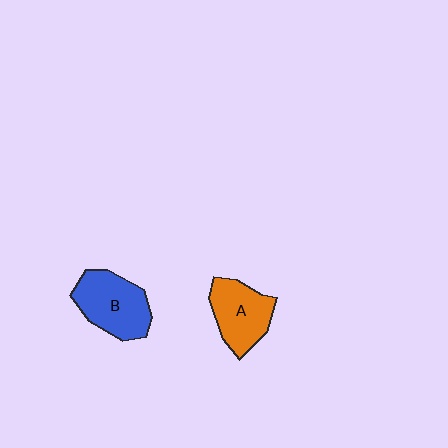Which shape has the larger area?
Shape B (blue).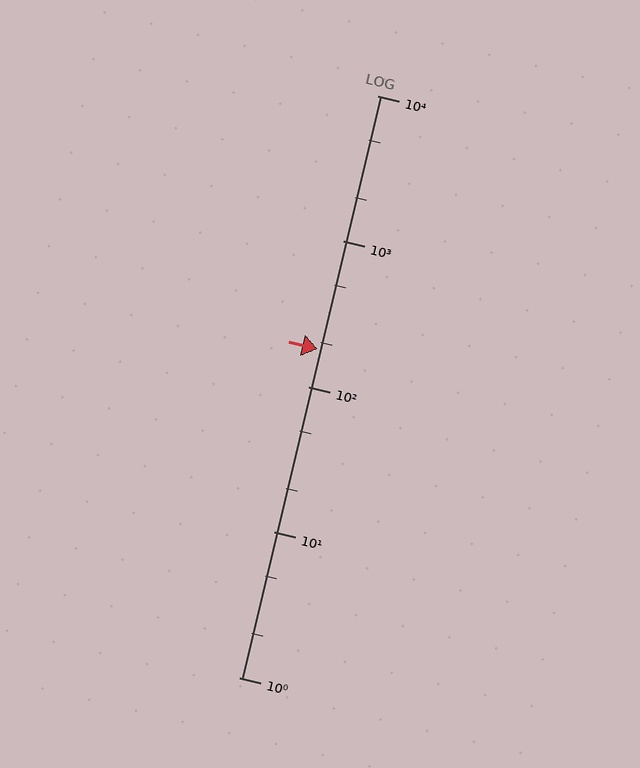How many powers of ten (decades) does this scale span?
The scale spans 4 decades, from 1 to 10000.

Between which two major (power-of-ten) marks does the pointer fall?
The pointer is between 100 and 1000.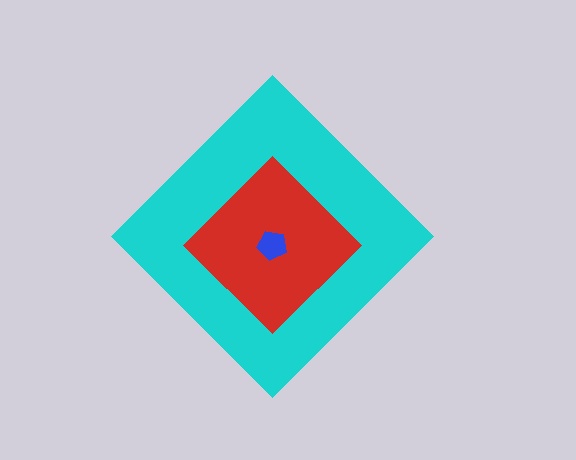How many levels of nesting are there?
3.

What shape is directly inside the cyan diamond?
The red diamond.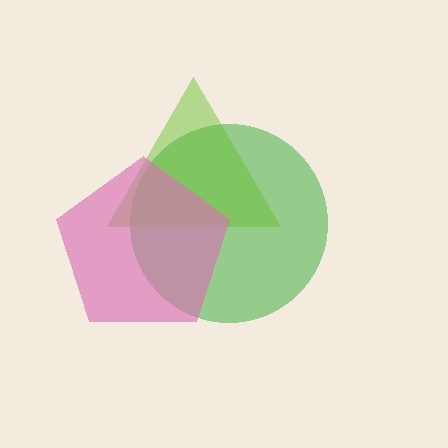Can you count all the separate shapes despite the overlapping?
Yes, there are 3 separate shapes.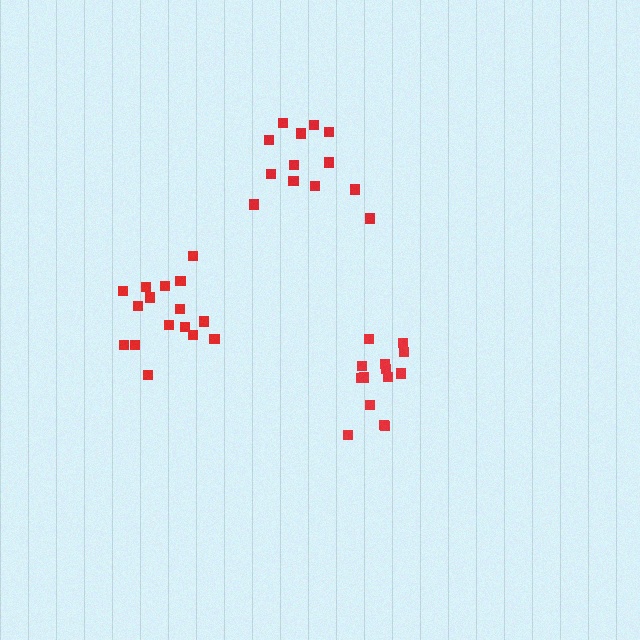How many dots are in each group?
Group 1: 14 dots, Group 2: 13 dots, Group 3: 16 dots (43 total).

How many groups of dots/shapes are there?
There are 3 groups.